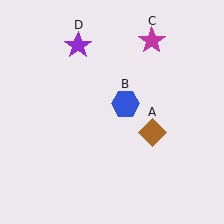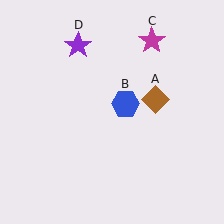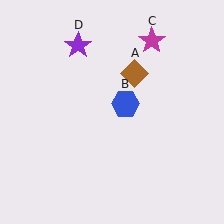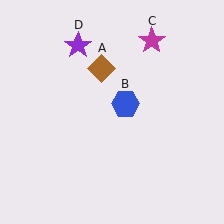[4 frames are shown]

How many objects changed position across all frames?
1 object changed position: brown diamond (object A).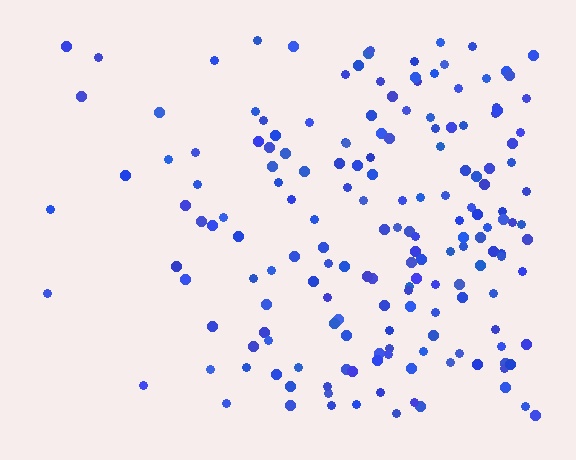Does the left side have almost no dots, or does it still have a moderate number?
Still a moderate number, just noticeably fewer than the right.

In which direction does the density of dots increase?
From left to right, with the right side densest.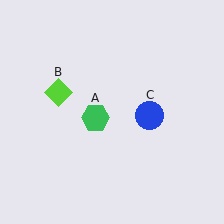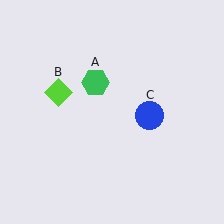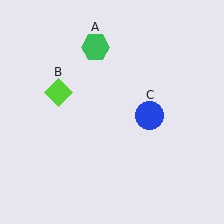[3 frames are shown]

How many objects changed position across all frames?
1 object changed position: green hexagon (object A).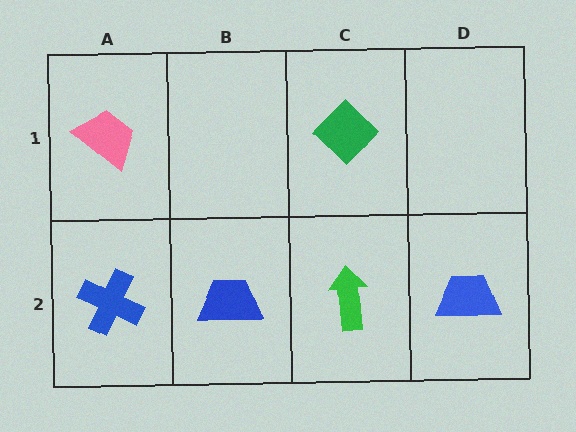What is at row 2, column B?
A blue trapezoid.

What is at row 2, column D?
A blue trapezoid.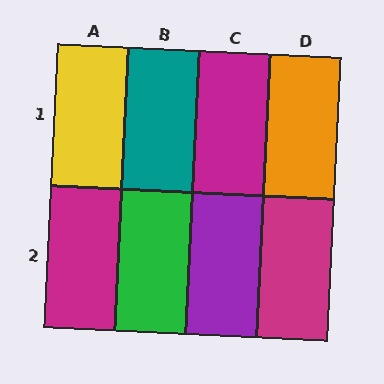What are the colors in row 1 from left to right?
Yellow, teal, magenta, orange.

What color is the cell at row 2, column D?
Magenta.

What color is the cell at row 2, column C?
Purple.